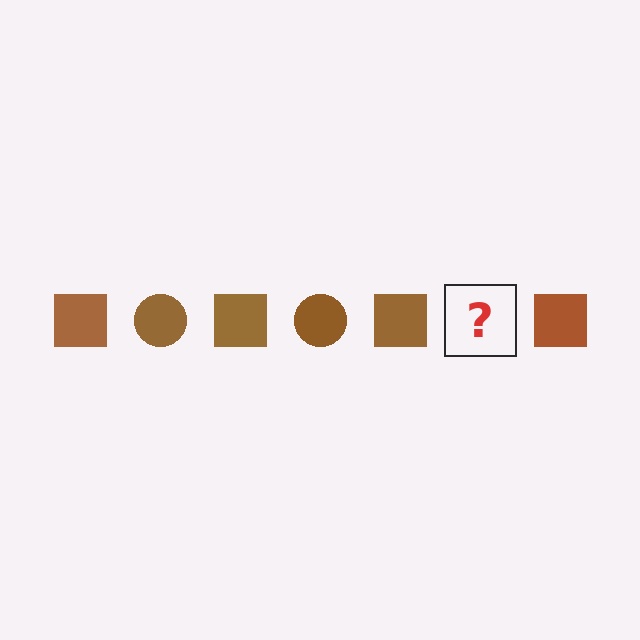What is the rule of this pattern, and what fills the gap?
The rule is that the pattern cycles through square, circle shapes in brown. The gap should be filled with a brown circle.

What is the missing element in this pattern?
The missing element is a brown circle.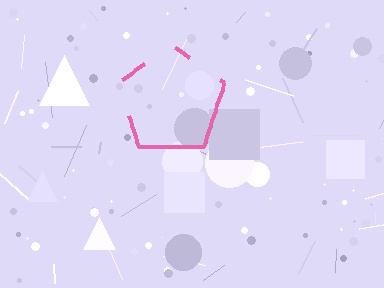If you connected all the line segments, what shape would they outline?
They would outline a pentagon.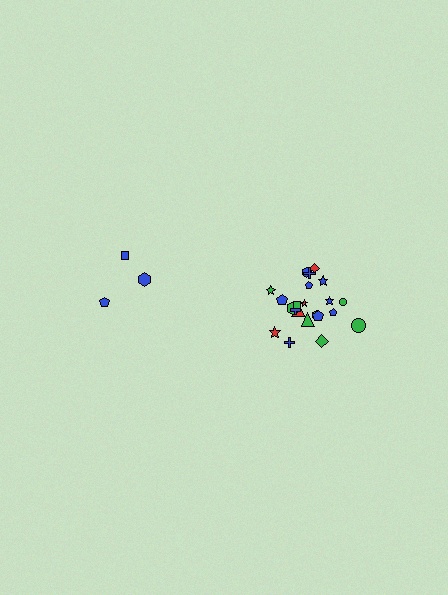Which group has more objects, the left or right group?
The right group.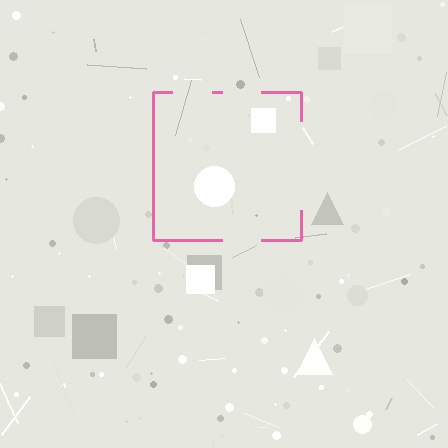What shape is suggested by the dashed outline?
The dashed outline suggests a square.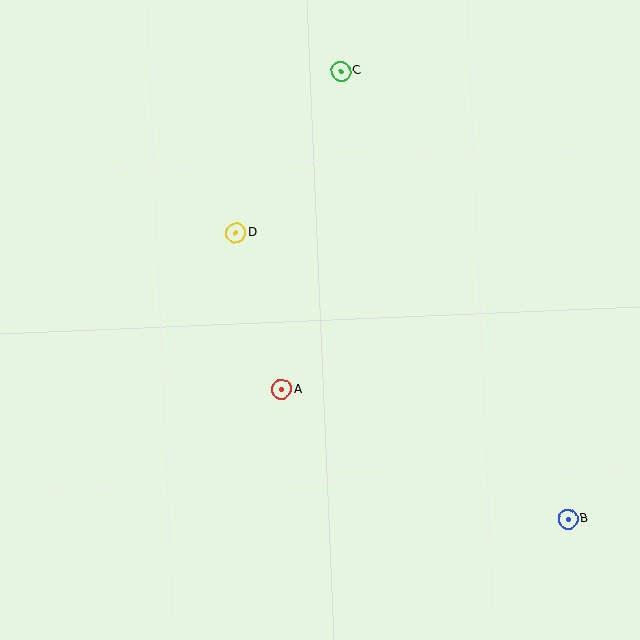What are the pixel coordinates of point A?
Point A is at (282, 390).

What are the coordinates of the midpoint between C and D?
The midpoint between C and D is at (288, 152).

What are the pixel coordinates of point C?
Point C is at (341, 71).